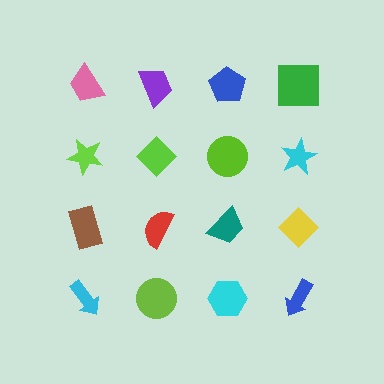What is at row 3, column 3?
A teal trapezoid.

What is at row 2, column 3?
A lime circle.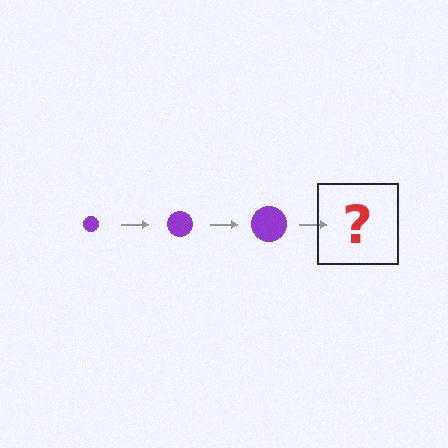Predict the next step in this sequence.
The next step is a purple circle, larger than the previous one.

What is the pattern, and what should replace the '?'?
The pattern is that the circle gets progressively larger each step. The '?' should be a purple circle, larger than the previous one.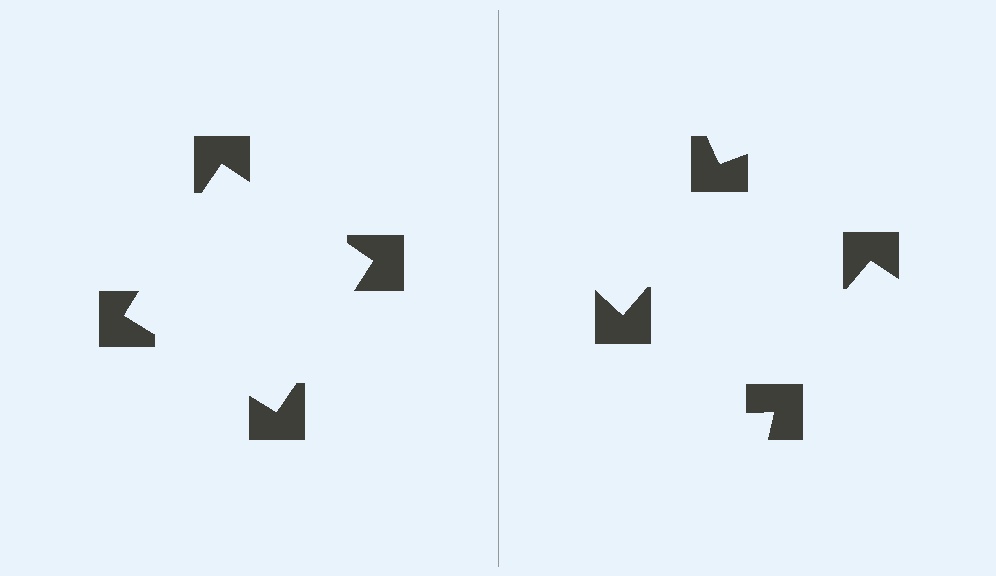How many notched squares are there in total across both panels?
8 — 4 on each side.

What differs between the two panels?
The notched squares are positioned identically on both sides; only the wedge orientations differ. On the left they align to a square; on the right they are misaligned.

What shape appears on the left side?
An illusory square.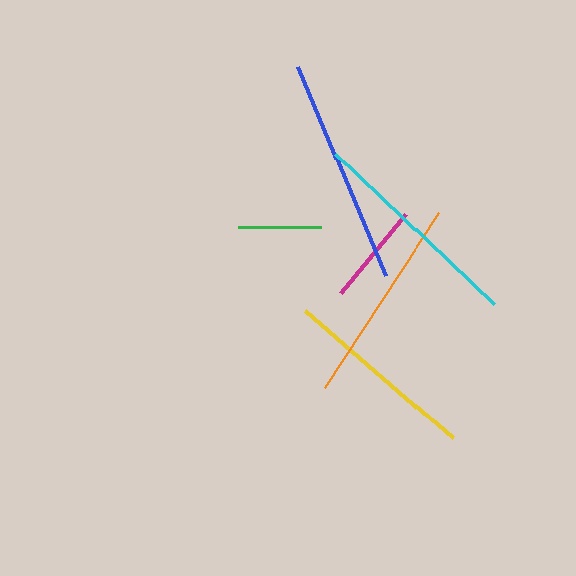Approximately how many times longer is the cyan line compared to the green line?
The cyan line is approximately 2.6 times the length of the green line.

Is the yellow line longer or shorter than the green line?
The yellow line is longer than the green line.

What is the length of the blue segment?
The blue segment is approximately 227 pixels long.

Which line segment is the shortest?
The green line is the shortest at approximately 83 pixels.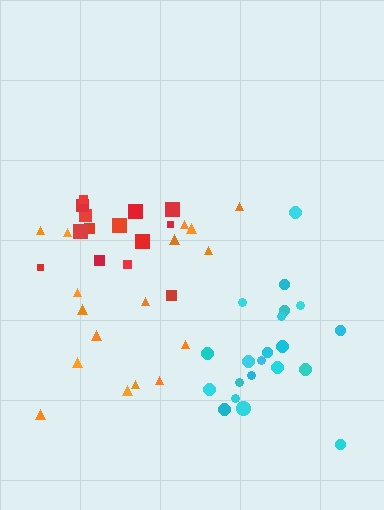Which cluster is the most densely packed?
Red.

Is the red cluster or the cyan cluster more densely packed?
Red.